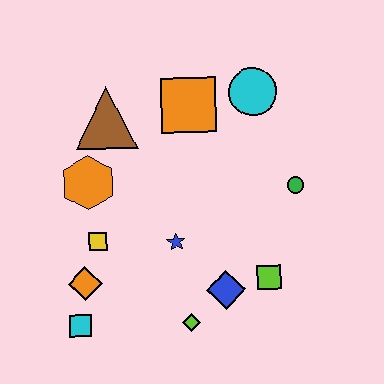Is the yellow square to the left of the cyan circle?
Yes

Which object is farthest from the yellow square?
The cyan circle is farthest from the yellow square.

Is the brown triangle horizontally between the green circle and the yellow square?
Yes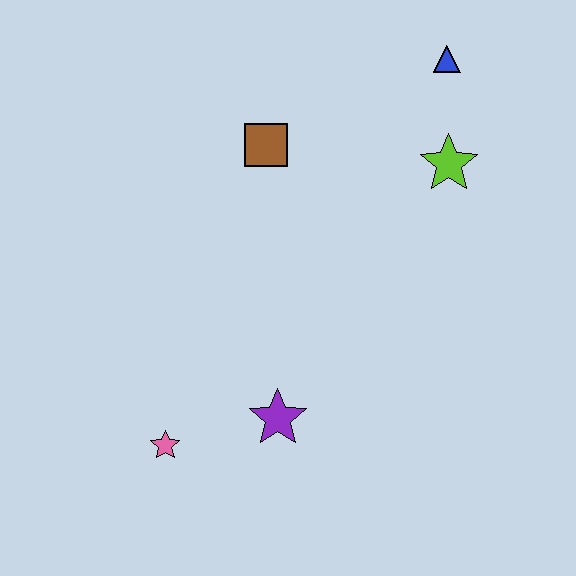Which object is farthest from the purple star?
The blue triangle is farthest from the purple star.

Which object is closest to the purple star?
The pink star is closest to the purple star.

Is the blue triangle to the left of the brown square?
No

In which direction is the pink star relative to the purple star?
The pink star is to the left of the purple star.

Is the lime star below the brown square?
Yes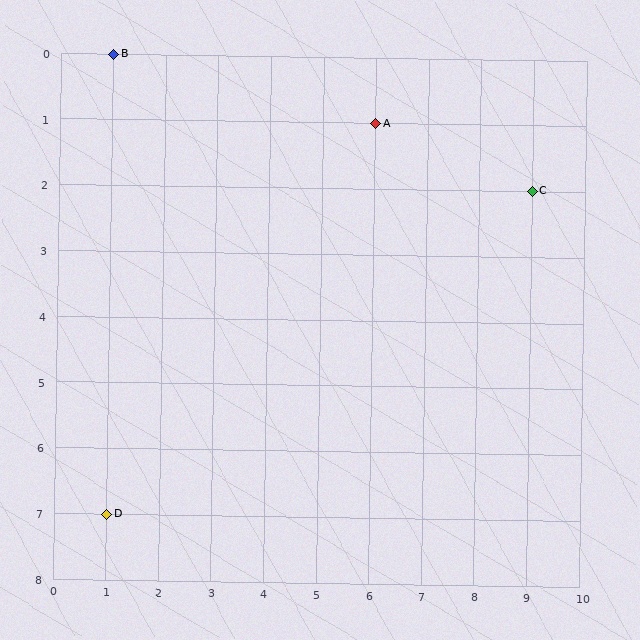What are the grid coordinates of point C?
Point C is at grid coordinates (9, 2).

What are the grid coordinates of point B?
Point B is at grid coordinates (1, 0).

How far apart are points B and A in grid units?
Points B and A are 5 columns and 1 row apart (about 5.1 grid units diagonally).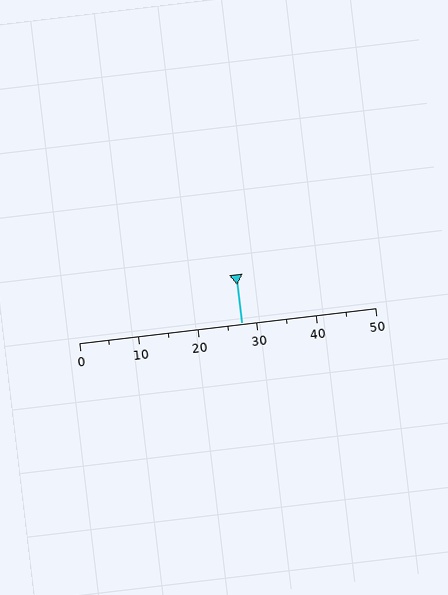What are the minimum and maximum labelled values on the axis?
The axis runs from 0 to 50.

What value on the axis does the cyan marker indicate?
The marker indicates approximately 27.5.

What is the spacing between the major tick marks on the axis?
The major ticks are spaced 10 apart.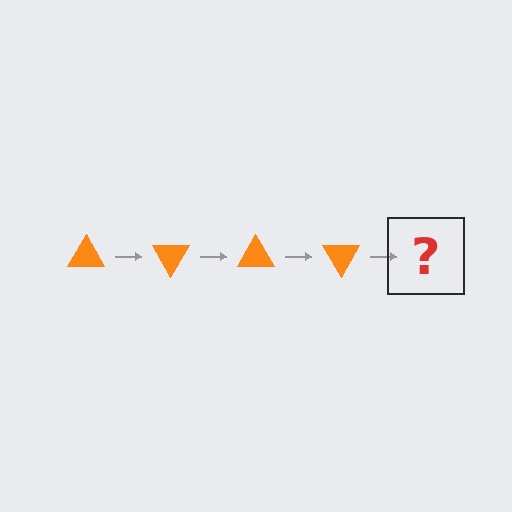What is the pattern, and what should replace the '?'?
The pattern is that the triangle rotates 60 degrees each step. The '?' should be an orange triangle rotated 240 degrees.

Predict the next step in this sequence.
The next step is an orange triangle rotated 240 degrees.